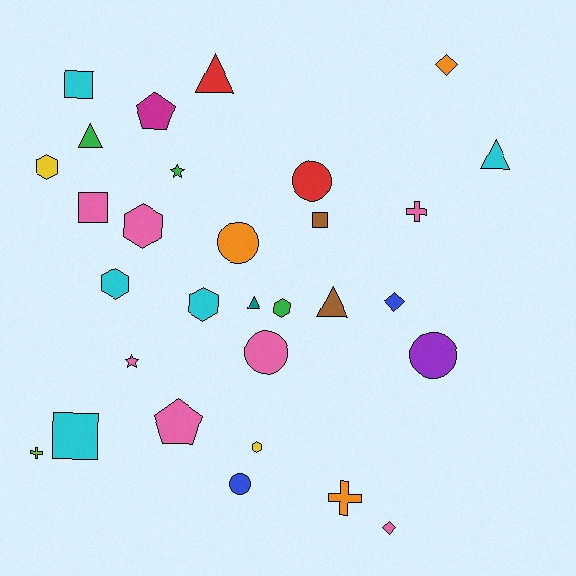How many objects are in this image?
There are 30 objects.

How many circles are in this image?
There are 5 circles.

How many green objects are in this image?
There are 3 green objects.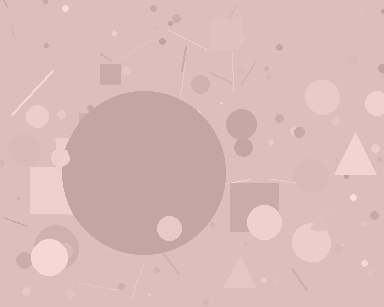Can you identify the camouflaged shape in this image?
The camouflaged shape is a circle.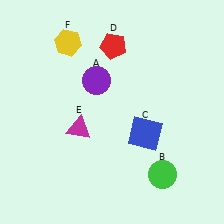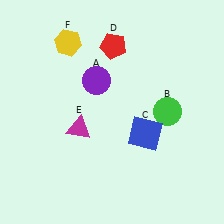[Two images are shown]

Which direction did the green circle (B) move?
The green circle (B) moved up.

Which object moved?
The green circle (B) moved up.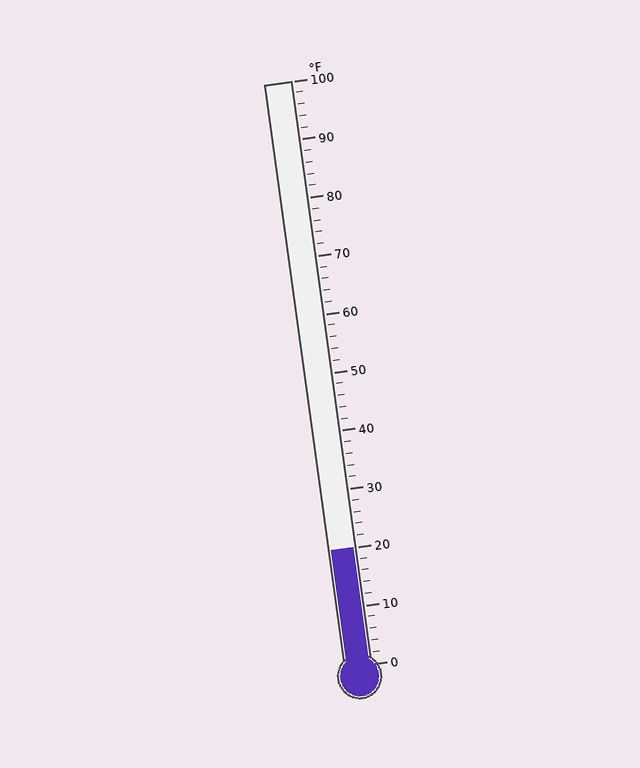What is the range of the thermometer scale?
The thermometer scale ranges from 0°F to 100°F.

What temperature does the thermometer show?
The thermometer shows approximately 20°F.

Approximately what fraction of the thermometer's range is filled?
The thermometer is filled to approximately 20% of its range.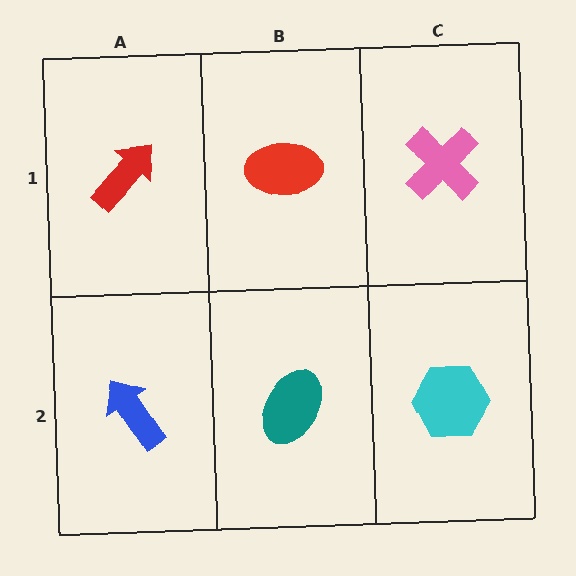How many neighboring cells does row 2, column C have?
2.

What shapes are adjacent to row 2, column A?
A red arrow (row 1, column A), a teal ellipse (row 2, column B).